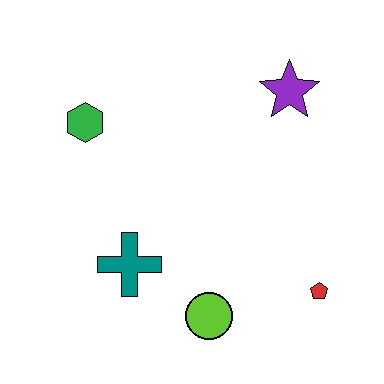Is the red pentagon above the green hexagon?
No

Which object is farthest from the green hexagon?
The red pentagon is farthest from the green hexagon.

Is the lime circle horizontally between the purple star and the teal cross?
Yes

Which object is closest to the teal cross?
The lime circle is closest to the teal cross.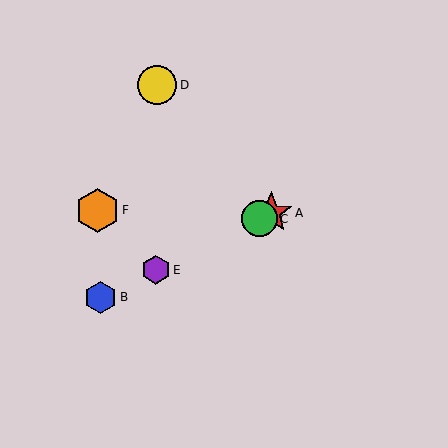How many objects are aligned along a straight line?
4 objects (A, B, C, E) are aligned along a straight line.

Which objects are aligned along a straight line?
Objects A, B, C, E are aligned along a straight line.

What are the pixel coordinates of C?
Object C is at (259, 219).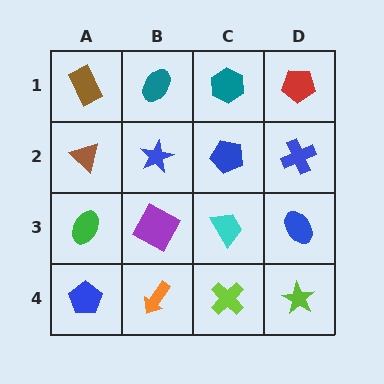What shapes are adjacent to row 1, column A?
A brown triangle (row 2, column A), a teal ellipse (row 1, column B).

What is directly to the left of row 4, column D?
A lime cross.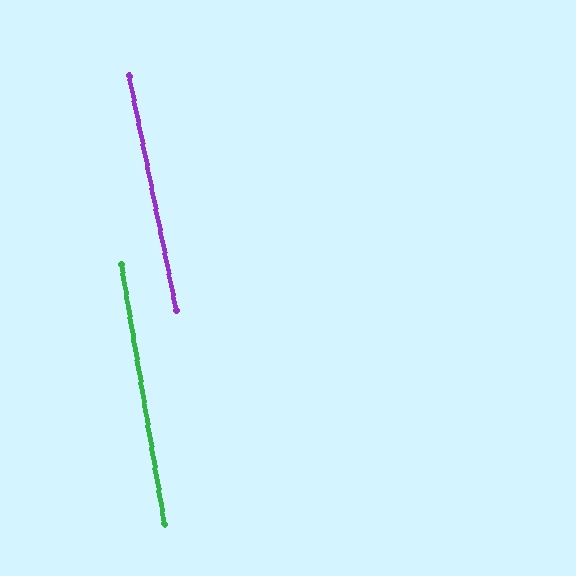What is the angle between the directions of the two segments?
Approximately 2 degrees.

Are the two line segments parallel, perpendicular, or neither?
Parallel — their directions differ by only 2.0°.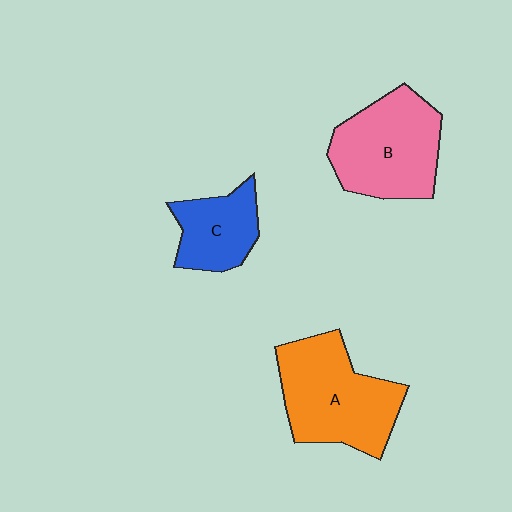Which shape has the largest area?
Shape A (orange).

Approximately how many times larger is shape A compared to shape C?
Approximately 1.8 times.